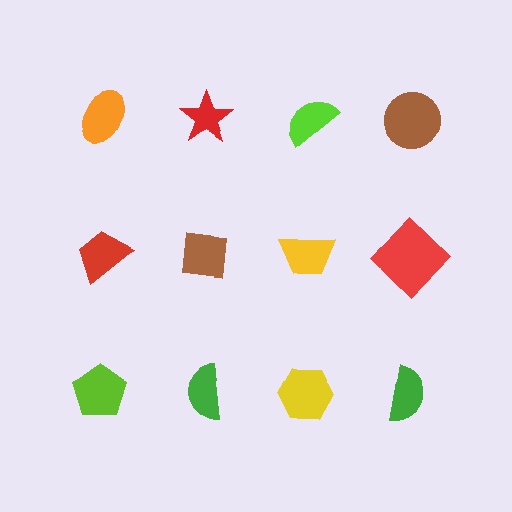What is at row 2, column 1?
A red trapezoid.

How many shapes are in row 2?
4 shapes.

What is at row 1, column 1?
An orange ellipse.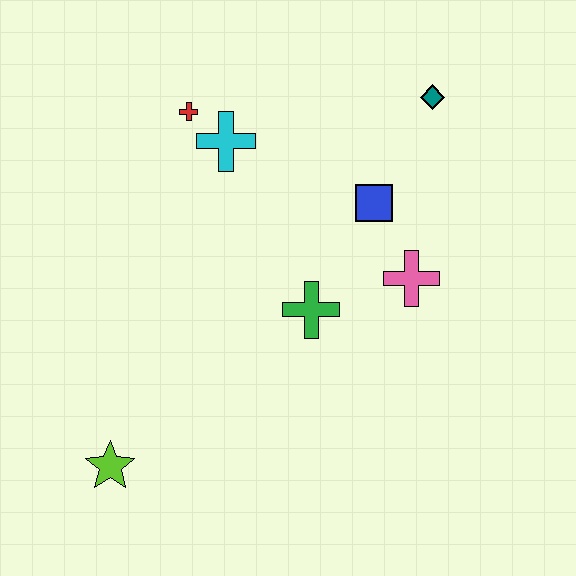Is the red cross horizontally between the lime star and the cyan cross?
Yes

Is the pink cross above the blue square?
No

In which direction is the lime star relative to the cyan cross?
The lime star is below the cyan cross.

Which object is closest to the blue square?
The pink cross is closest to the blue square.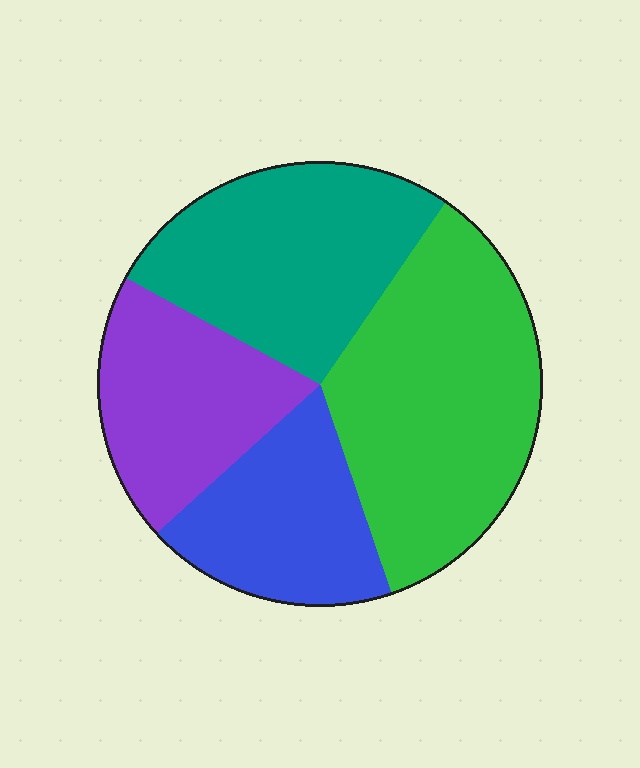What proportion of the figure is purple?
Purple takes up about one fifth (1/5) of the figure.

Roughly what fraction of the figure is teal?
Teal takes up about one quarter (1/4) of the figure.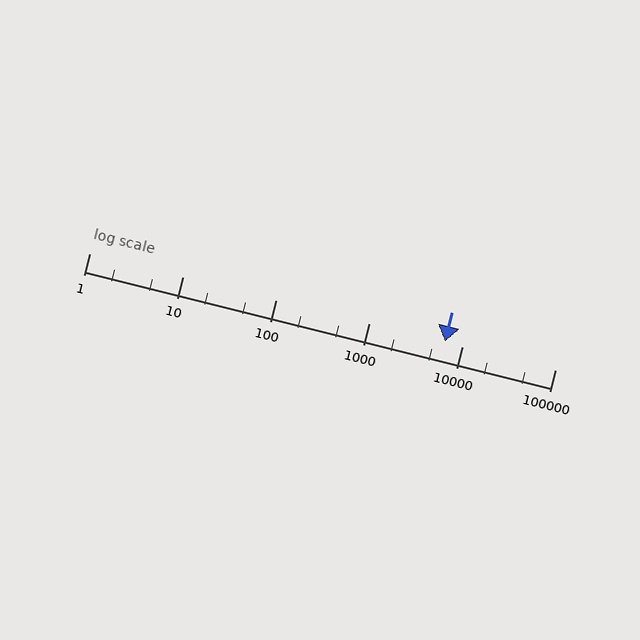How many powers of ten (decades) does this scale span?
The scale spans 5 decades, from 1 to 100000.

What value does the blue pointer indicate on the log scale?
The pointer indicates approximately 6600.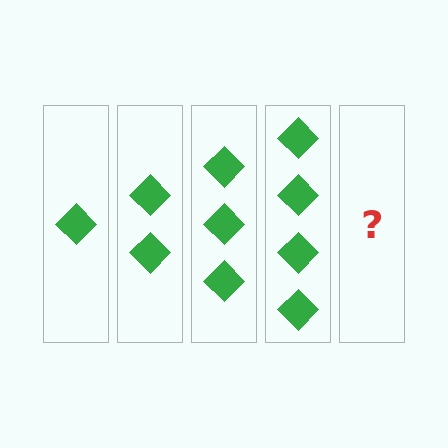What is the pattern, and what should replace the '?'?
The pattern is that each step adds one more diamond. The '?' should be 5 diamonds.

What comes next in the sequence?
The next element should be 5 diamonds.